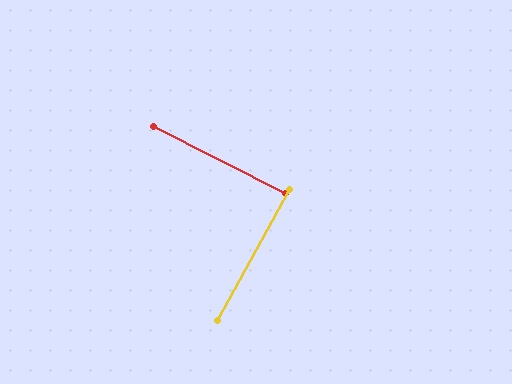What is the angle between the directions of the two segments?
Approximately 88 degrees.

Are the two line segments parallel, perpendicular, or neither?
Perpendicular — they meet at approximately 88°.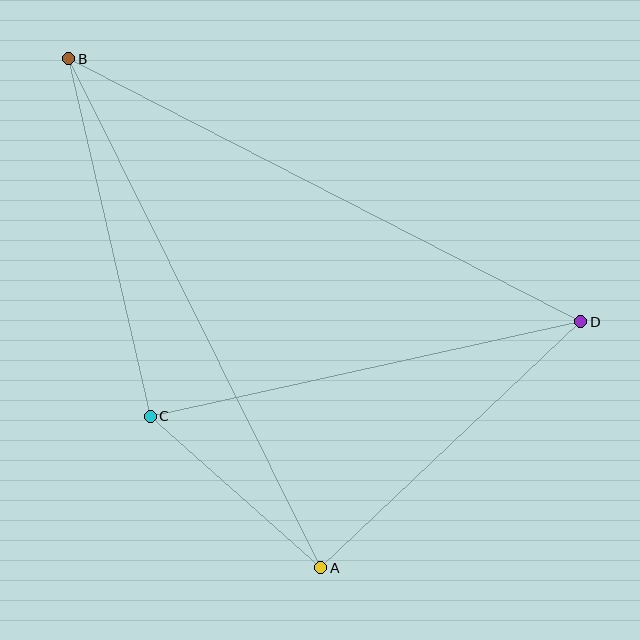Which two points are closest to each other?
Points A and C are closest to each other.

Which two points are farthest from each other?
Points B and D are farthest from each other.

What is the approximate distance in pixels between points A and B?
The distance between A and B is approximately 568 pixels.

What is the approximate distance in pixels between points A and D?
The distance between A and D is approximately 358 pixels.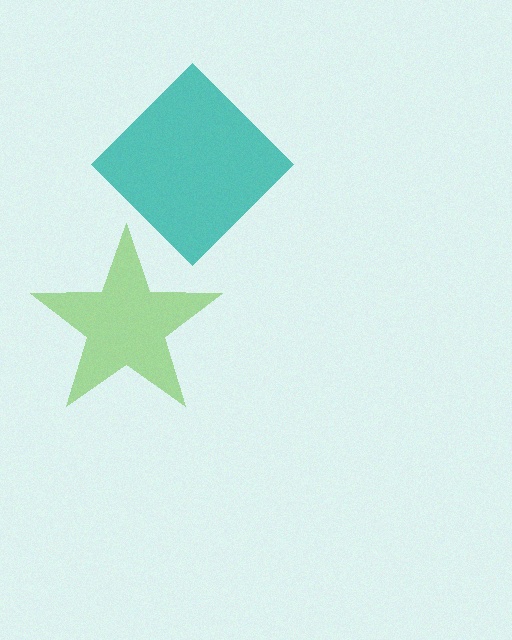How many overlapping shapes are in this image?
There are 2 overlapping shapes in the image.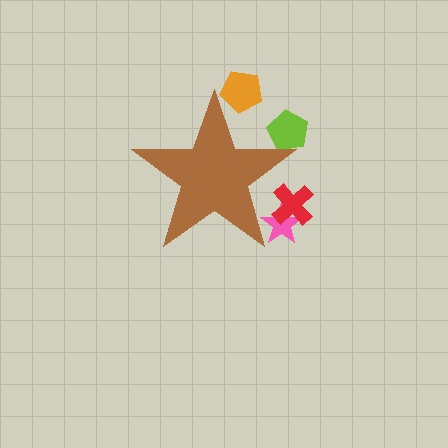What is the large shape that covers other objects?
A brown star.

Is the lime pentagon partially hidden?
Yes, the lime pentagon is partially hidden behind the brown star.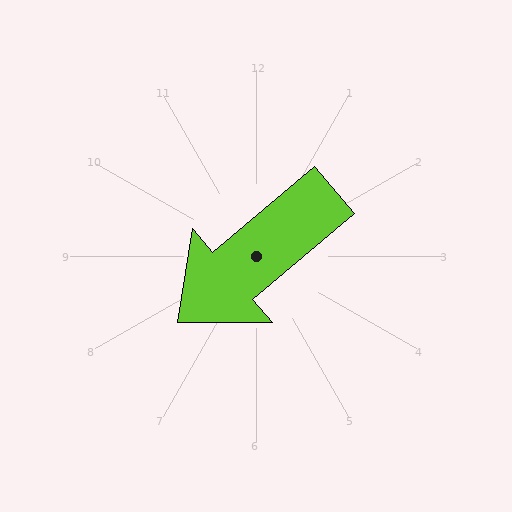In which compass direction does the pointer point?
Southwest.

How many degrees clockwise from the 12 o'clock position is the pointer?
Approximately 230 degrees.